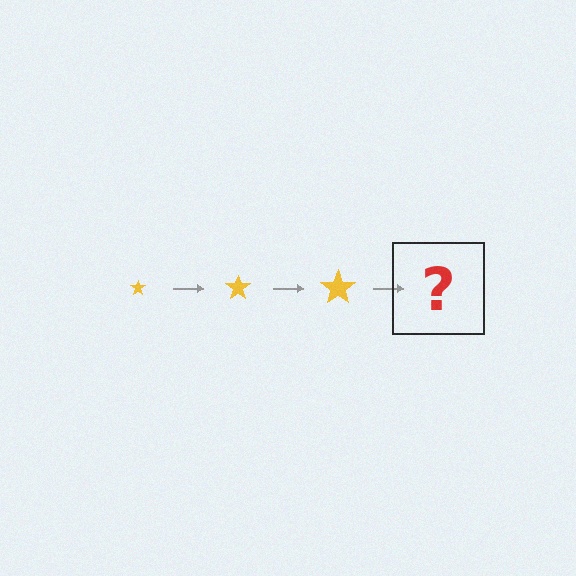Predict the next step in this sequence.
The next step is a yellow star, larger than the previous one.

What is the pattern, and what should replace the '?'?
The pattern is that the star gets progressively larger each step. The '?' should be a yellow star, larger than the previous one.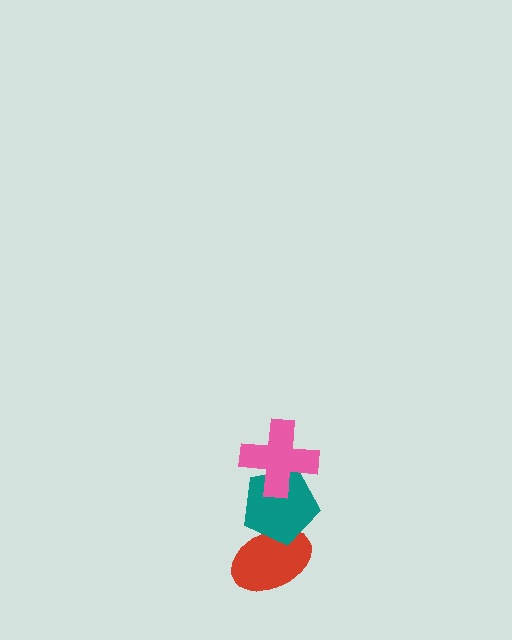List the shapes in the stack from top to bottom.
From top to bottom: the pink cross, the teal pentagon, the red ellipse.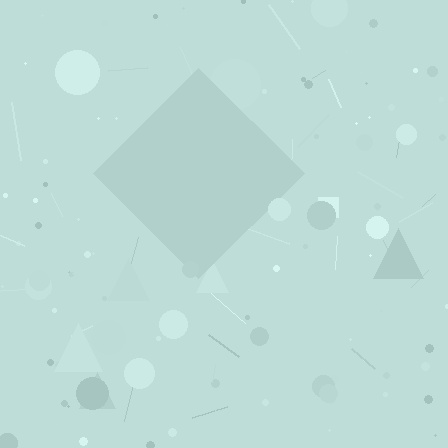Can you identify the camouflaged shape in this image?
The camouflaged shape is a diamond.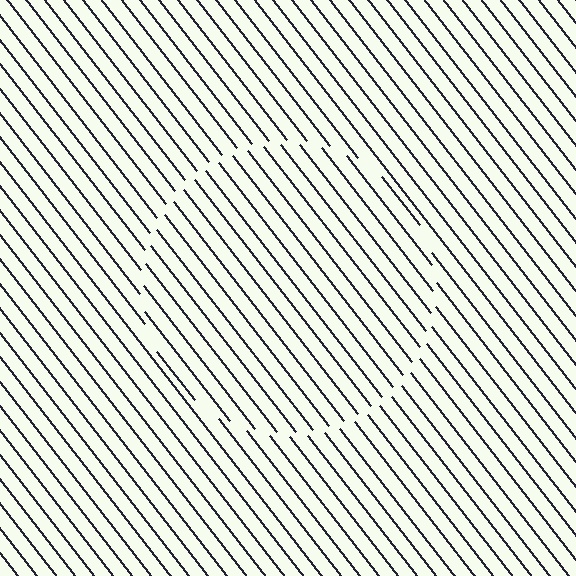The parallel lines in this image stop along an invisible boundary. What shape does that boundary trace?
An illusory circle. The interior of the shape contains the same grating, shifted by half a period — the contour is defined by the phase discontinuity where line-ends from the inner and outer gratings abut.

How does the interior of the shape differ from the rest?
The interior of the shape contains the same grating, shifted by half a period — the contour is defined by the phase discontinuity where line-ends from the inner and outer gratings abut.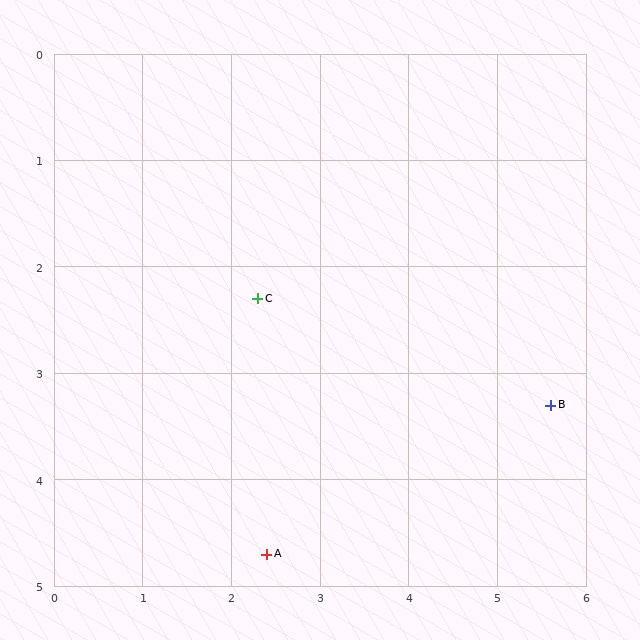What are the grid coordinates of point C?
Point C is at approximately (2.3, 2.3).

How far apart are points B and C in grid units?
Points B and C are about 3.4 grid units apart.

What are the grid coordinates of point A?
Point A is at approximately (2.4, 4.7).